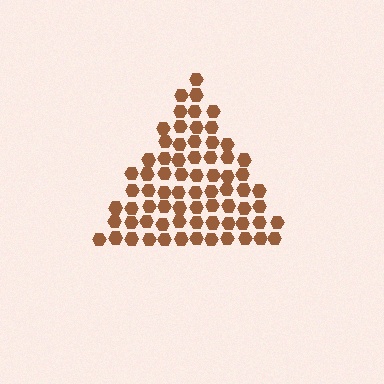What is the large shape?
The large shape is a triangle.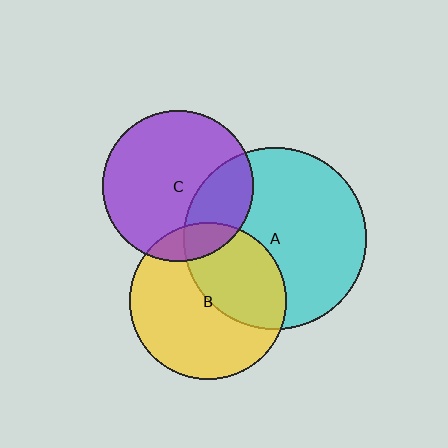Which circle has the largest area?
Circle A (cyan).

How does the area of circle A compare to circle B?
Approximately 1.4 times.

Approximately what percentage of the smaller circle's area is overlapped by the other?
Approximately 25%.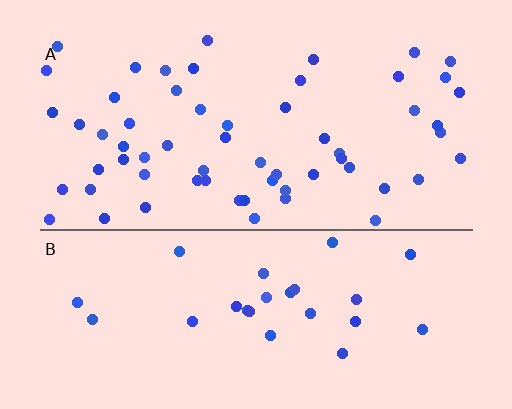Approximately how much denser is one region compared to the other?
Approximately 2.2× — region A over region B.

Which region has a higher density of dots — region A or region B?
A (the top).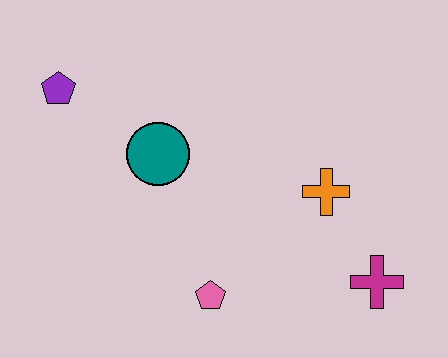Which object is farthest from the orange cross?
The purple pentagon is farthest from the orange cross.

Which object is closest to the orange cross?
The magenta cross is closest to the orange cross.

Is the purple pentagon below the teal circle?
No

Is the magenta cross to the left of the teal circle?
No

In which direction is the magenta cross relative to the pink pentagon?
The magenta cross is to the right of the pink pentagon.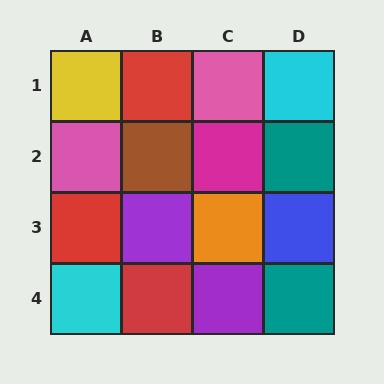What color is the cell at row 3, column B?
Purple.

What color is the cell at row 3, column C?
Orange.